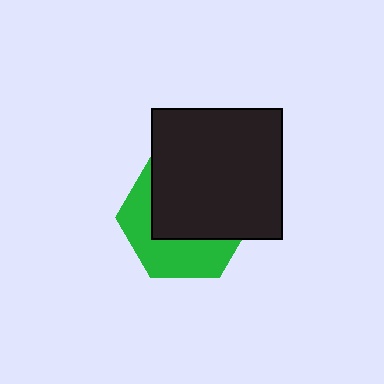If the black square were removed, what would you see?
You would see the complete green hexagon.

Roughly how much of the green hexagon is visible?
A small part of it is visible (roughly 42%).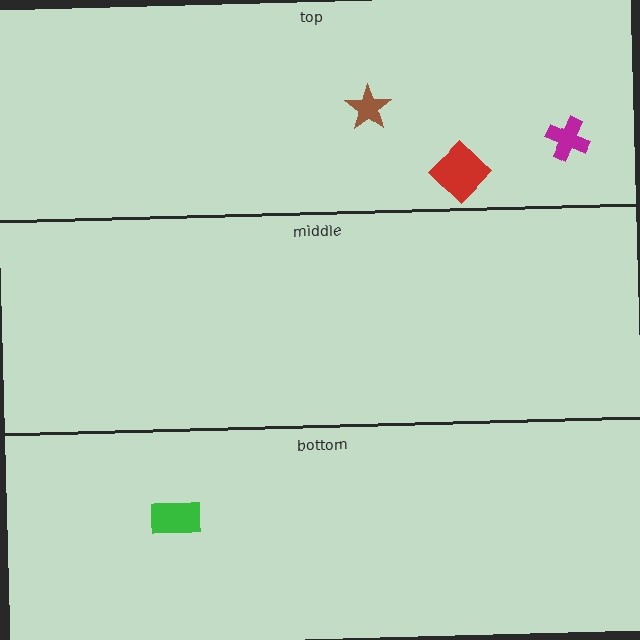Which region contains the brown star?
The top region.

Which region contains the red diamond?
The top region.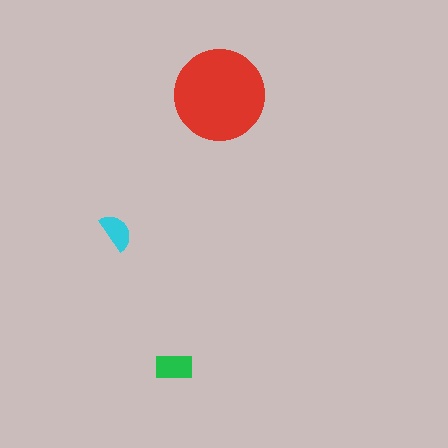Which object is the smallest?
The cyan semicircle.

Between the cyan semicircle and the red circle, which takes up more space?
The red circle.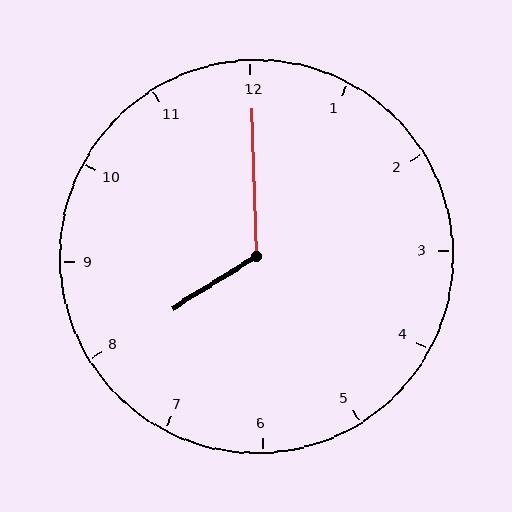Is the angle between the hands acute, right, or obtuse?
It is obtuse.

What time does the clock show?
8:00.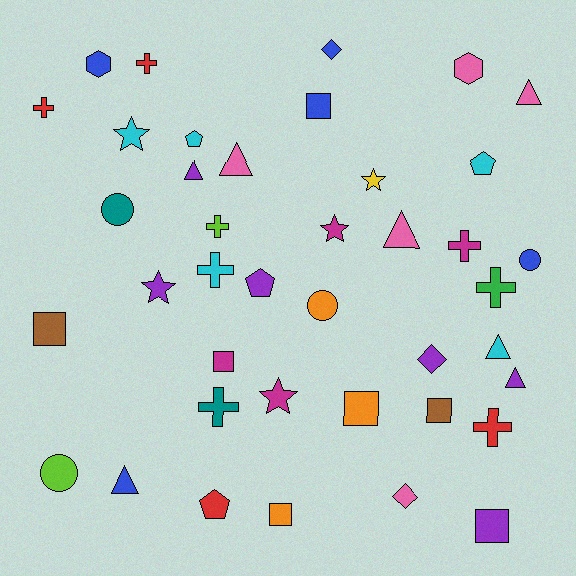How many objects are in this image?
There are 40 objects.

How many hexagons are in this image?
There are 2 hexagons.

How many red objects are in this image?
There are 4 red objects.